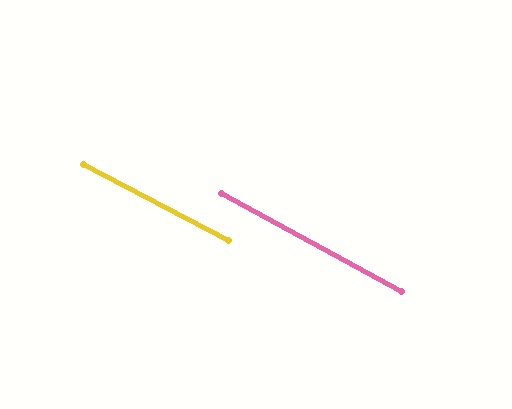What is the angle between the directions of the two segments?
Approximately 1 degree.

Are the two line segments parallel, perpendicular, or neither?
Parallel — their directions differ by only 0.6°.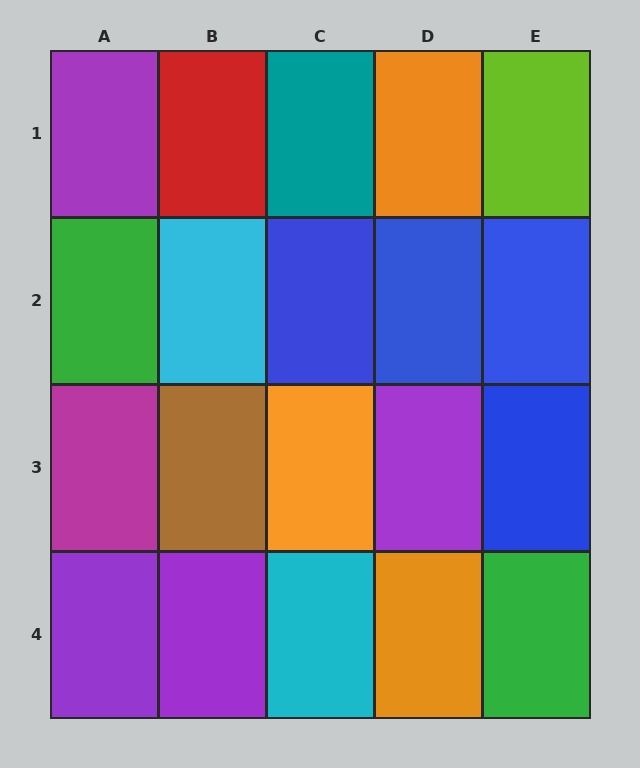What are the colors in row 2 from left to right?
Green, cyan, blue, blue, blue.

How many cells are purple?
4 cells are purple.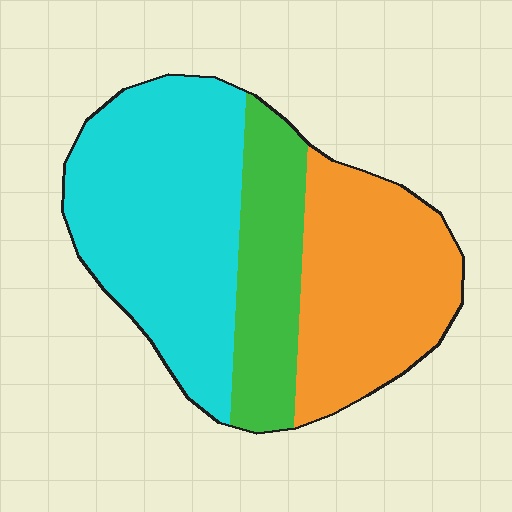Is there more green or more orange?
Orange.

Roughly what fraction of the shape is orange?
Orange covers around 35% of the shape.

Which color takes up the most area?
Cyan, at roughly 45%.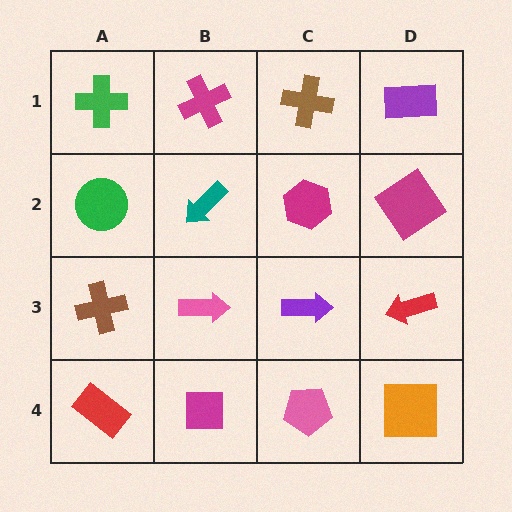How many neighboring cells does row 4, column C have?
3.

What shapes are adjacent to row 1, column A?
A green circle (row 2, column A), a magenta cross (row 1, column B).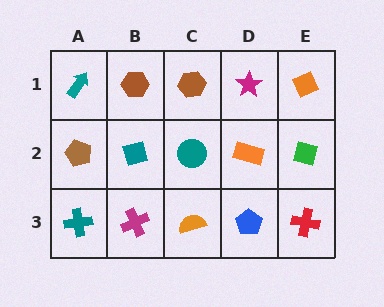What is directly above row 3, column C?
A teal circle.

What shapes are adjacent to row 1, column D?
An orange rectangle (row 2, column D), a brown hexagon (row 1, column C), an orange diamond (row 1, column E).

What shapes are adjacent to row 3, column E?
A green square (row 2, column E), a blue pentagon (row 3, column D).